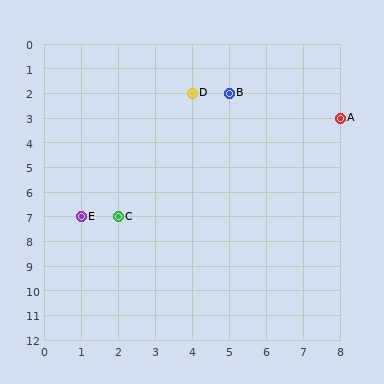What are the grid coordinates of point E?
Point E is at grid coordinates (1, 7).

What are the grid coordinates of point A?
Point A is at grid coordinates (8, 3).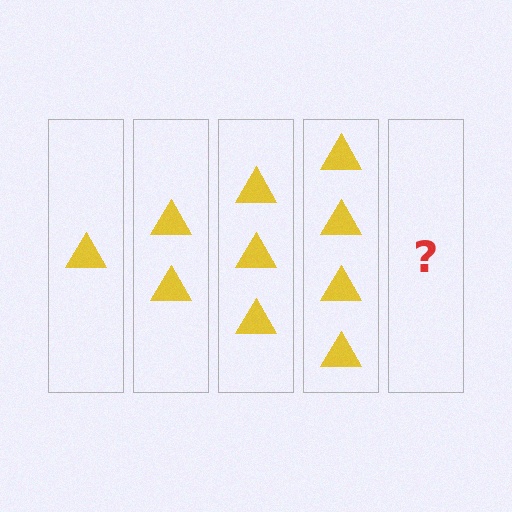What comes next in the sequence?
The next element should be 5 triangles.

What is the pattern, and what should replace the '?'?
The pattern is that each step adds one more triangle. The '?' should be 5 triangles.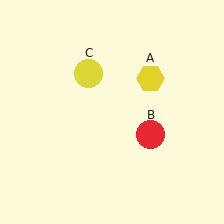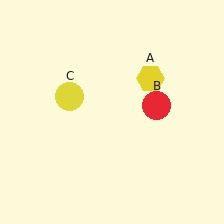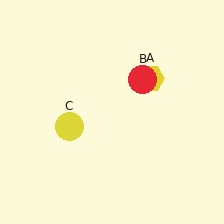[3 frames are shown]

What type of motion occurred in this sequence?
The red circle (object B), yellow circle (object C) rotated counterclockwise around the center of the scene.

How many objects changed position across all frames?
2 objects changed position: red circle (object B), yellow circle (object C).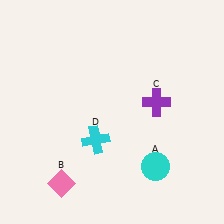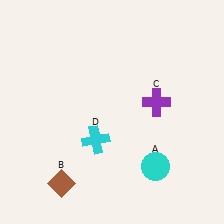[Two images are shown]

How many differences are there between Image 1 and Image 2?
There is 1 difference between the two images.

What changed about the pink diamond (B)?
In Image 1, B is pink. In Image 2, it changed to brown.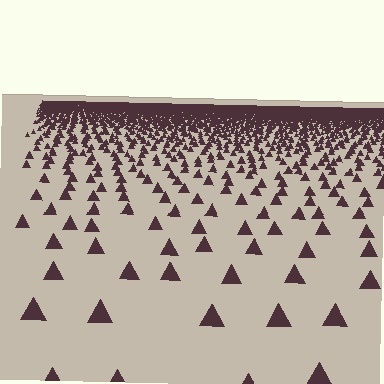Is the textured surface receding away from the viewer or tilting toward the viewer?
The surface is receding away from the viewer. Texture elements get smaller and denser toward the top.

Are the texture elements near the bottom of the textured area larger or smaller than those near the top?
Larger. Near the bottom, elements are closer to the viewer and appear at a bigger on-screen size.